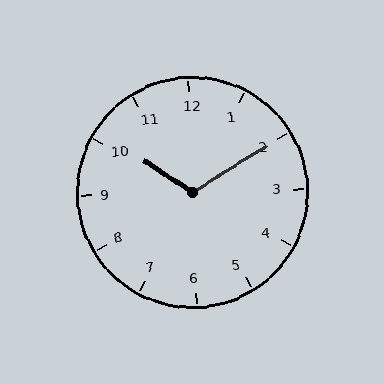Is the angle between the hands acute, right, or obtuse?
It is obtuse.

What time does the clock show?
10:10.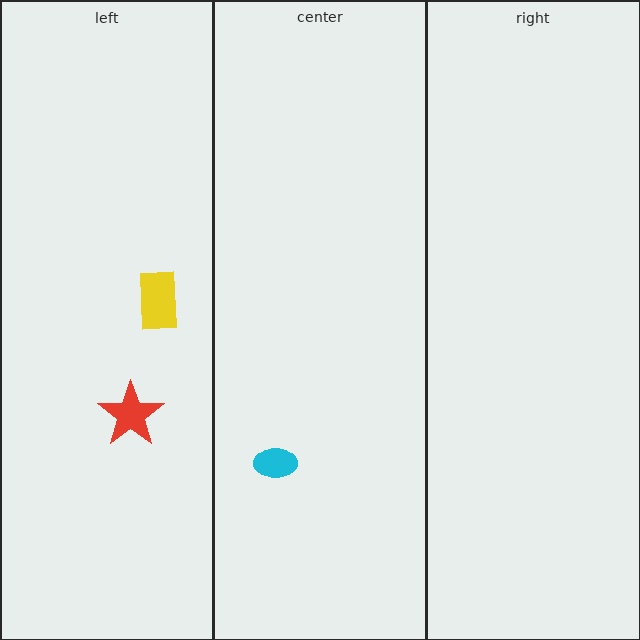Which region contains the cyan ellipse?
The center region.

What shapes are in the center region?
The cyan ellipse.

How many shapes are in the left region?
2.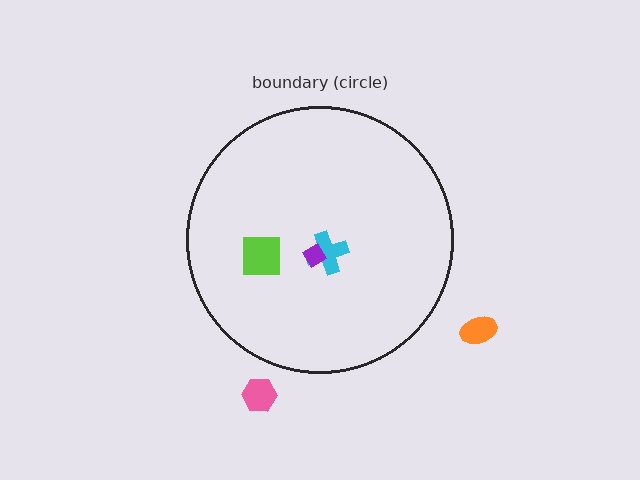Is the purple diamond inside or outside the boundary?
Inside.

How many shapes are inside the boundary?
3 inside, 2 outside.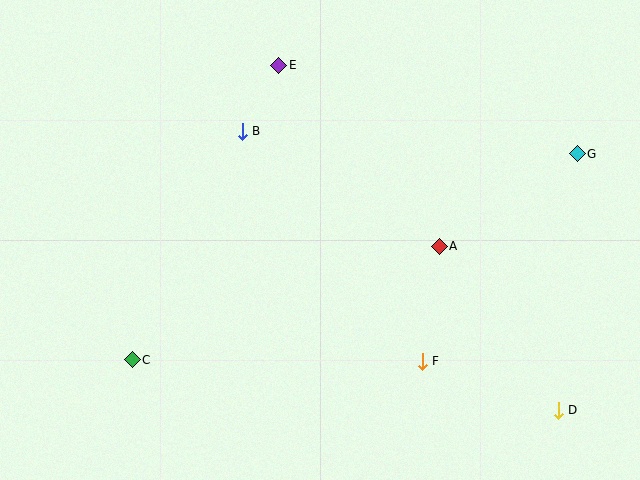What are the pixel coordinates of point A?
Point A is at (439, 246).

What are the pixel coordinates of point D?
Point D is at (558, 410).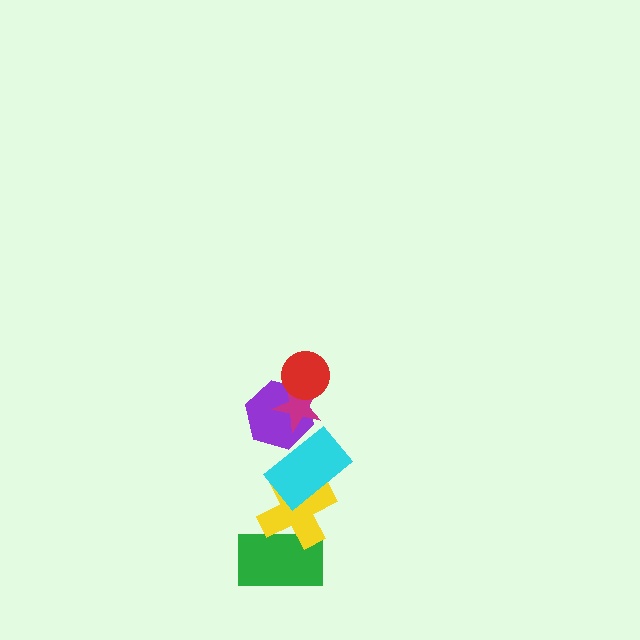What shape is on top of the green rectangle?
The yellow cross is on top of the green rectangle.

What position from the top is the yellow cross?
The yellow cross is 5th from the top.